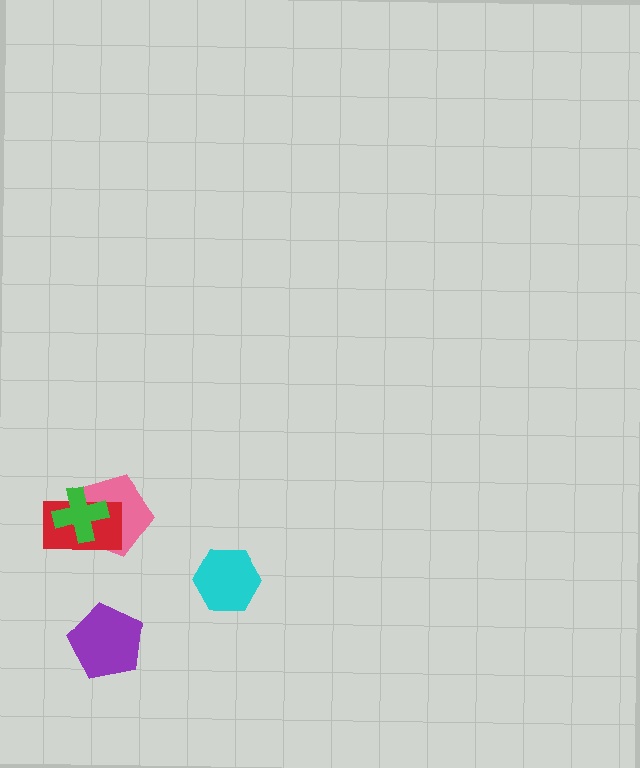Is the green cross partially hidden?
No, no other shape covers it.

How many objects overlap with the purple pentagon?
0 objects overlap with the purple pentagon.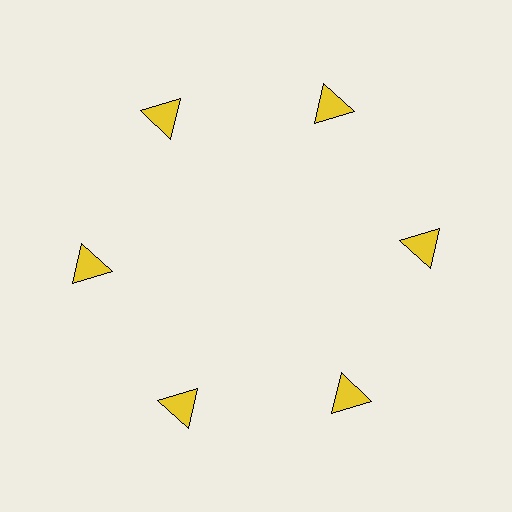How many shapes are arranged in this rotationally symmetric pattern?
There are 6 shapes, arranged in 6 groups of 1.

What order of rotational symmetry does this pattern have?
This pattern has 6-fold rotational symmetry.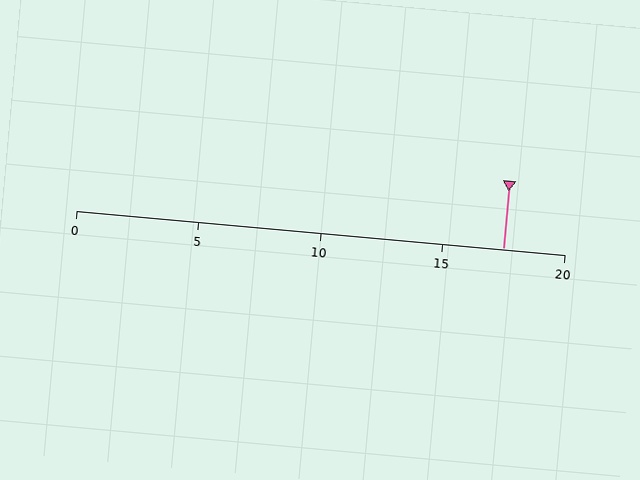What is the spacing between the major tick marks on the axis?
The major ticks are spaced 5 apart.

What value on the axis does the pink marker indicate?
The marker indicates approximately 17.5.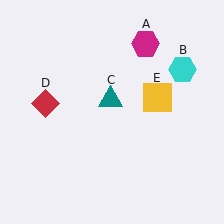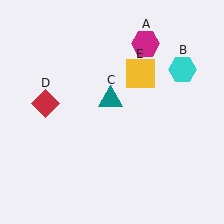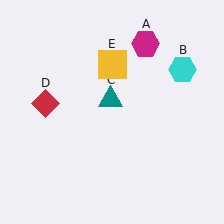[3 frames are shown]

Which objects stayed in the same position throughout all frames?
Magenta hexagon (object A) and cyan hexagon (object B) and teal triangle (object C) and red diamond (object D) remained stationary.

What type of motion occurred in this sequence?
The yellow square (object E) rotated counterclockwise around the center of the scene.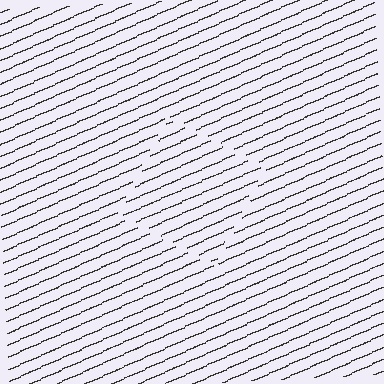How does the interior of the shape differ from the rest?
The interior of the shape contains the same grating, shifted by half a period — the contour is defined by the phase discontinuity where line-ends from the inner and outer gratings abut.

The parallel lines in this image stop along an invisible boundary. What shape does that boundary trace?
An illusory square. The interior of the shape contains the same grating, shifted by half a period — the contour is defined by the phase discontinuity where line-ends from the inner and outer gratings abut.